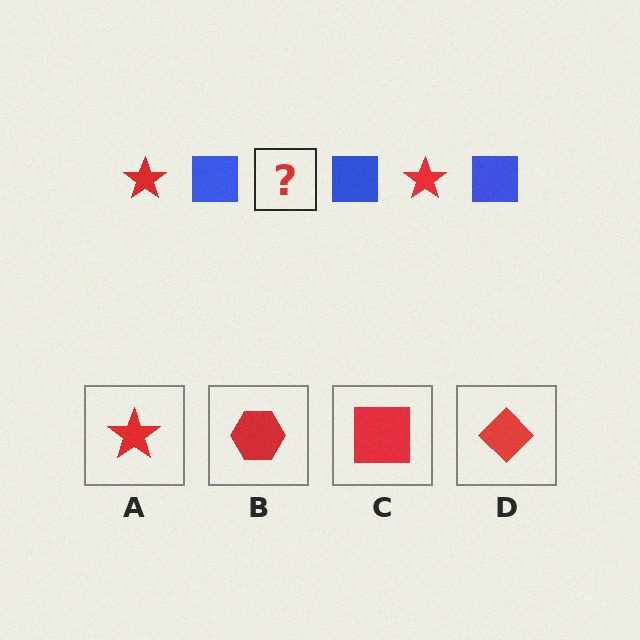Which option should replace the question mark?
Option A.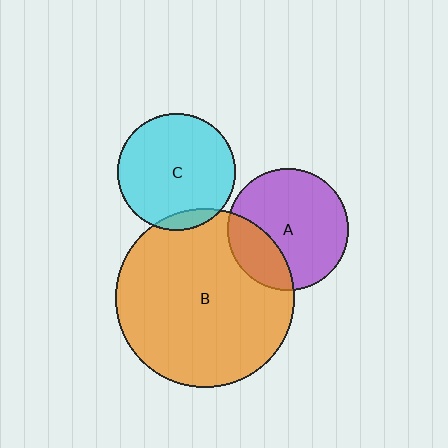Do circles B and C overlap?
Yes.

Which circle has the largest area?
Circle B (orange).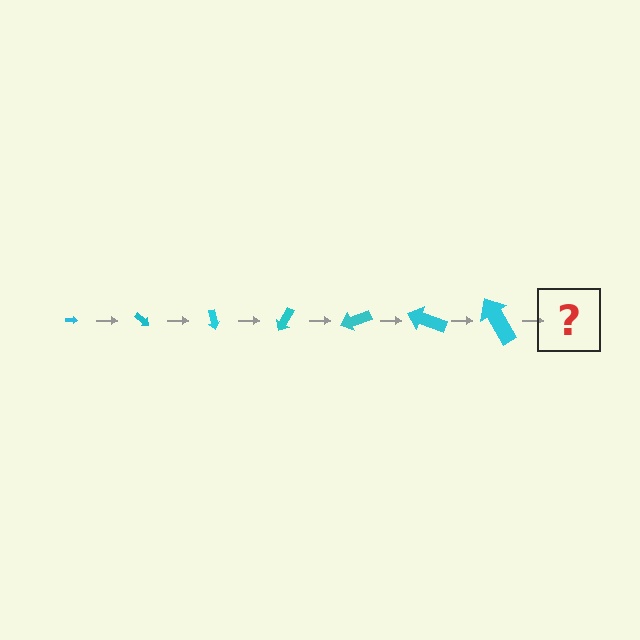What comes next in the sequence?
The next element should be an arrow, larger than the previous one and rotated 280 degrees from the start.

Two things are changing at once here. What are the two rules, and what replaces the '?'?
The two rules are that the arrow grows larger each step and it rotates 40 degrees each step. The '?' should be an arrow, larger than the previous one and rotated 280 degrees from the start.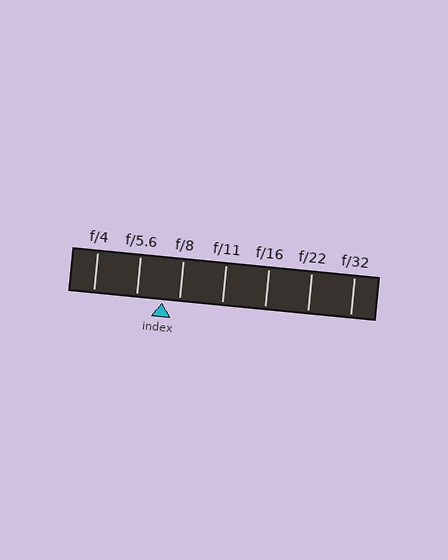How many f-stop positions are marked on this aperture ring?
There are 7 f-stop positions marked.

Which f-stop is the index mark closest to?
The index mark is closest to f/8.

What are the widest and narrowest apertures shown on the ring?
The widest aperture shown is f/4 and the narrowest is f/32.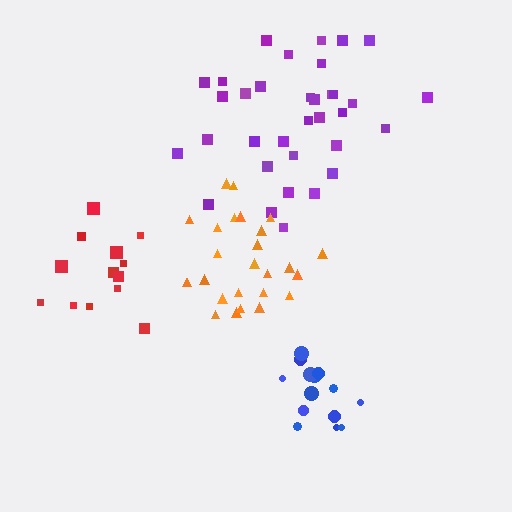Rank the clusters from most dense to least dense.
blue, orange, red, purple.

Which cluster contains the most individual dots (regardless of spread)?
Purple (34).